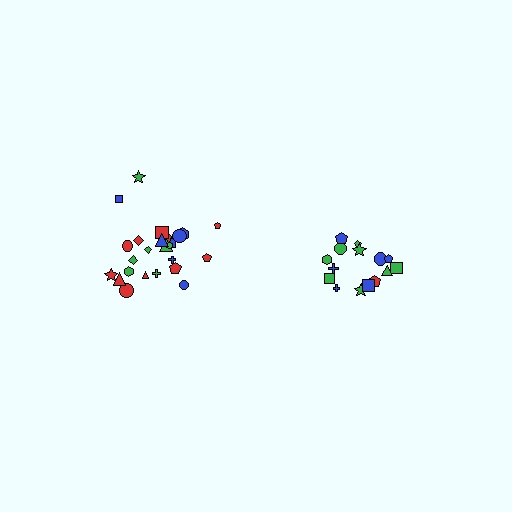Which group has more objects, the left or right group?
The left group.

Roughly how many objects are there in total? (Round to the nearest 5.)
Roughly 40 objects in total.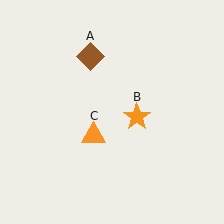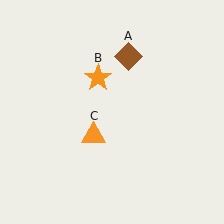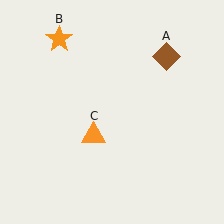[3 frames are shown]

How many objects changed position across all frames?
2 objects changed position: brown diamond (object A), orange star (object B).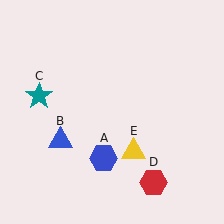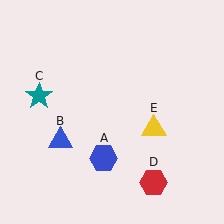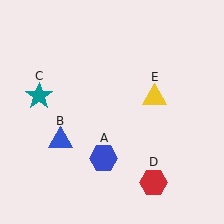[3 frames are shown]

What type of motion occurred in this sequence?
The yellow triangle (object E) rotated counterclockwise around the center of the scene.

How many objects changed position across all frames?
1 object changed position: yellow triangle (object E).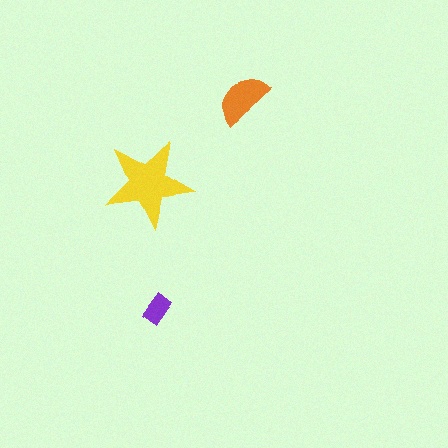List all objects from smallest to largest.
The purple rectangle, the orange semicircle, the yellow star.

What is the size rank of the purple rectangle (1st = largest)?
3rd.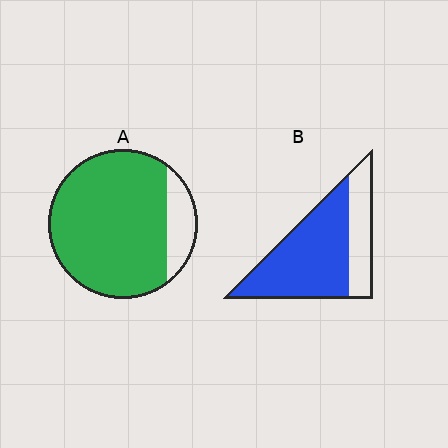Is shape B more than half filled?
Yes.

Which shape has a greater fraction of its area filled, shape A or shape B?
Shape A.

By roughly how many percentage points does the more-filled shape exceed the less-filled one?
By roughly 15 percentage points (A over B).